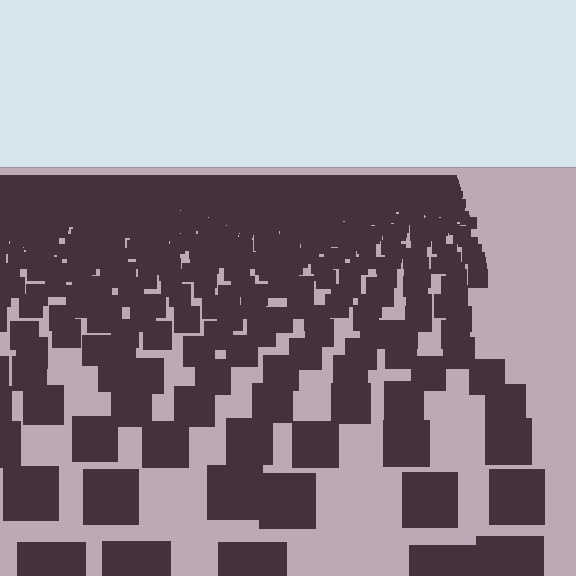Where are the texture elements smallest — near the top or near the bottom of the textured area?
Near the top.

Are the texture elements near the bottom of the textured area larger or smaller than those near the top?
Larger. Near the bottom, elements are closer to the viewer and appear at a bigger on-screen size.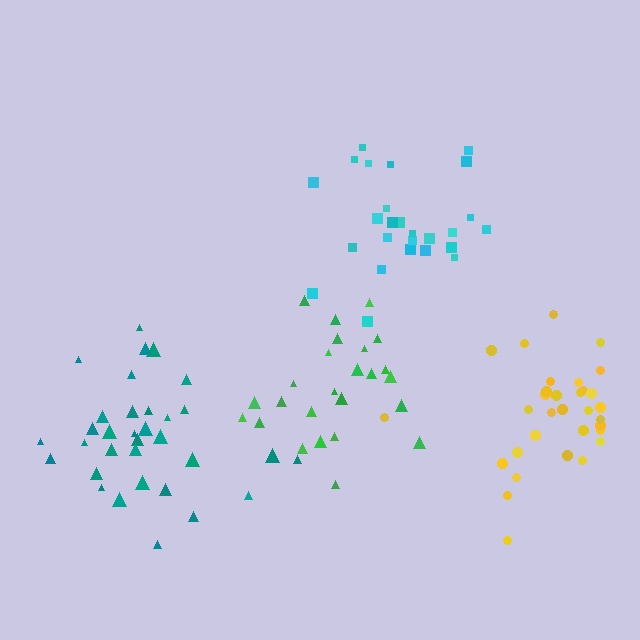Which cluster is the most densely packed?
Yellow.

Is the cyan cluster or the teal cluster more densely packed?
Teal.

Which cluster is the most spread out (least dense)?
Cyan.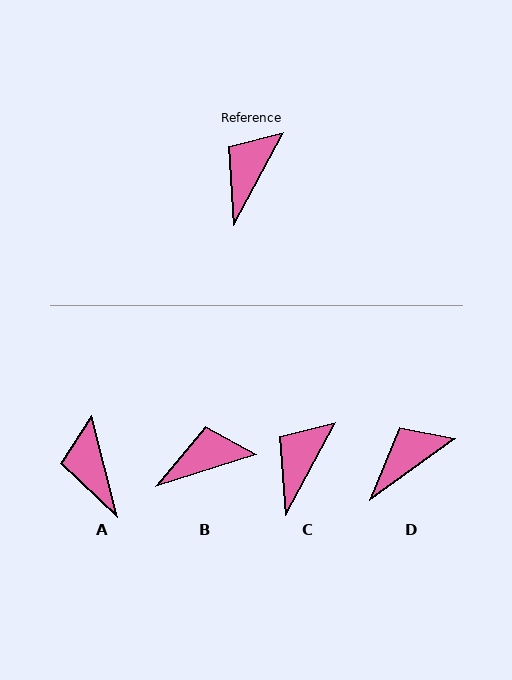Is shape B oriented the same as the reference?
No, it is off by about 44 degrees.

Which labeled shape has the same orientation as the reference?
C.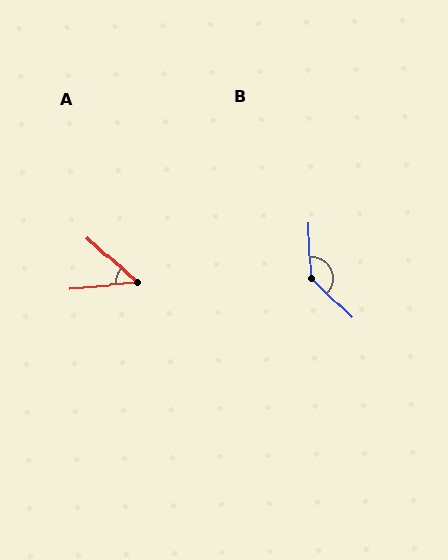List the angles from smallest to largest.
A (48°), B (136°).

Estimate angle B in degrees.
Approximately 136 degrees.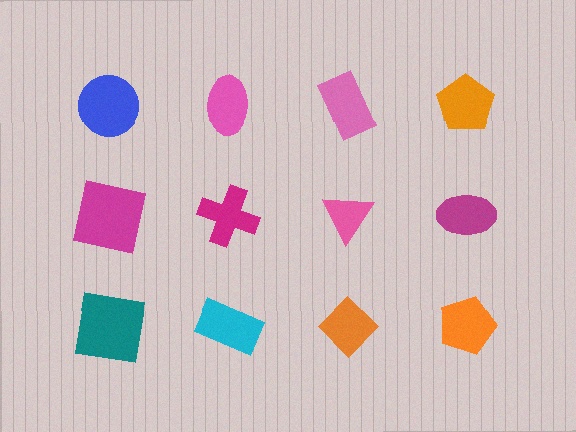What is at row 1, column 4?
An orange pentagon.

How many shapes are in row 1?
4 shapes.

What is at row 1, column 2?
A pink ellipse.